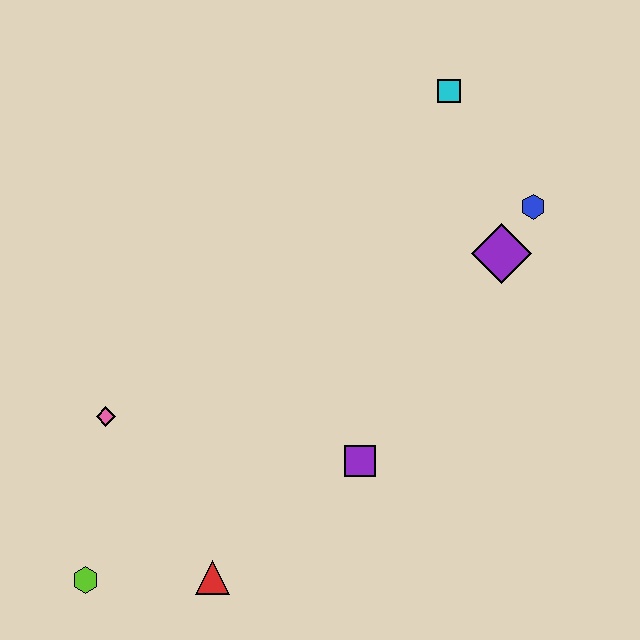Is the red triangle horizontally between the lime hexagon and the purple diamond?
Yes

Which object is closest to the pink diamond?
The lime hexagon is closest to the pink diamond.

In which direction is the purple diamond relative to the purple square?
The purple diamond is above the purple square.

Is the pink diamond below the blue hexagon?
Yes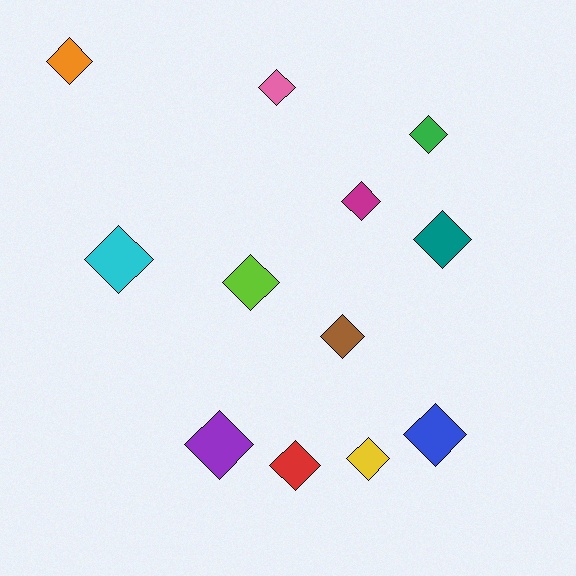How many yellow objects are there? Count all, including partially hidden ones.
There is 1 yellow object.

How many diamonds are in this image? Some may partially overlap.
There are 12 diamonds.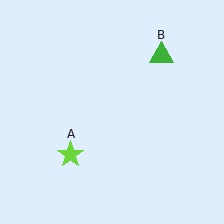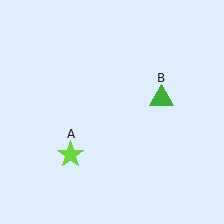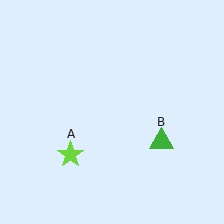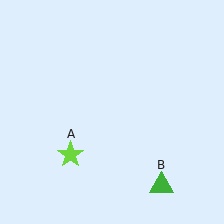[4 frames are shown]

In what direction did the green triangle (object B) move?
The green triangle (object B) moved down.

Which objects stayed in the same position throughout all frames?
Lime star (object A) remained stationary.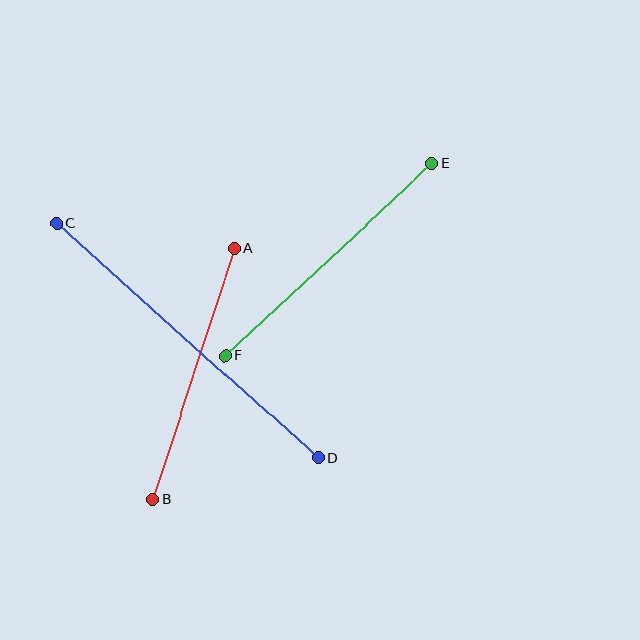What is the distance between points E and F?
The distance is approximately 282 pixels.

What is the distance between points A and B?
The distance is approximately 263 pixels.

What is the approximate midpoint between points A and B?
The midpoint is at approximately (193, 374) pixels.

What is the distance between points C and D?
The distance is approximately 351 pixels.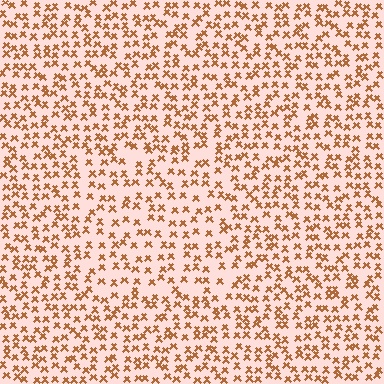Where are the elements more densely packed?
The elements are more densely packed outside the rectangle boundary.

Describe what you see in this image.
The image contains small brown elements arranged at two different densities. A rectangle-shaped region is visible where the elements are less densely packed than the surrounding area.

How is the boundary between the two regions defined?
The boundary is defined by a change in element density (approximately 1.4x ratio). All elements are the same color, size, and shape.